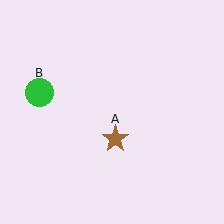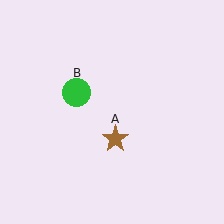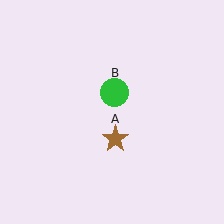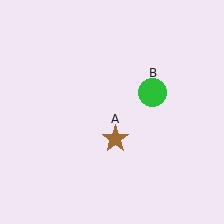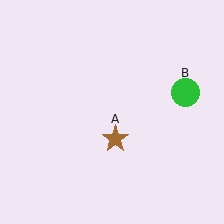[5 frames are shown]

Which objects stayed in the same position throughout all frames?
Brown star (object A) remained stationary.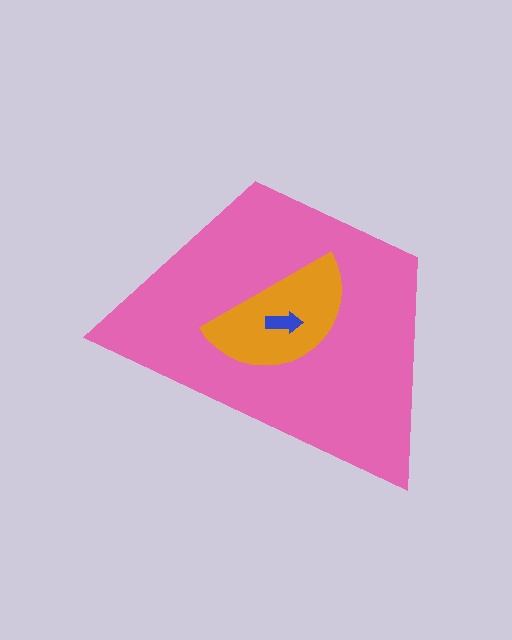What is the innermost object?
The blue arrow.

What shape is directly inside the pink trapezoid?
The orange semicircle.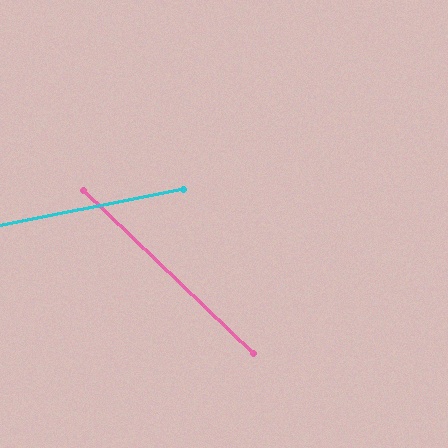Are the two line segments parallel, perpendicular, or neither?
Neither parallel nor perpendicular — they differ by about 55°.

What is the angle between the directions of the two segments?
Approximately 55 degrees.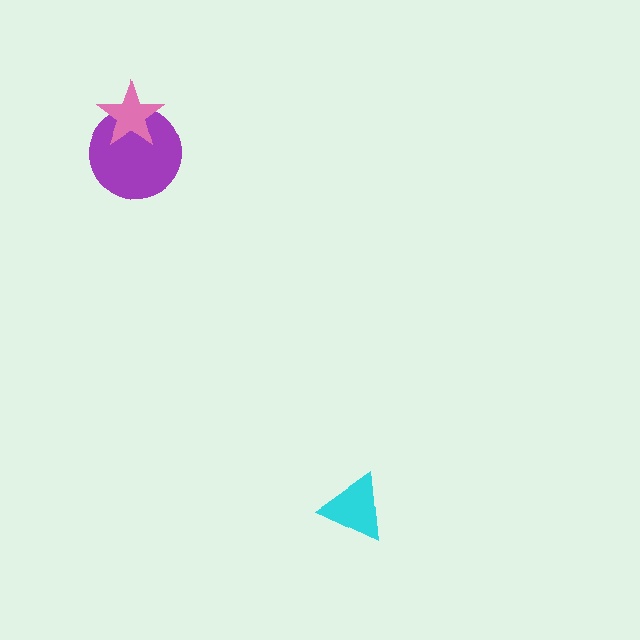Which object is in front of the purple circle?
The pink star is in front of the purple circle.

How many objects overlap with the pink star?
1 object overlaps with the pink star.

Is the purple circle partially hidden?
Yes, it is partially covered by another shape.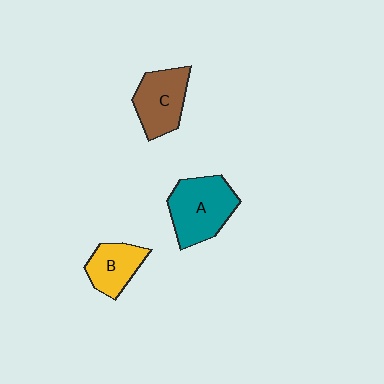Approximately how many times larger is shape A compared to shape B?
Approximately 1.6 times.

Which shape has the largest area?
Shape A (teal).